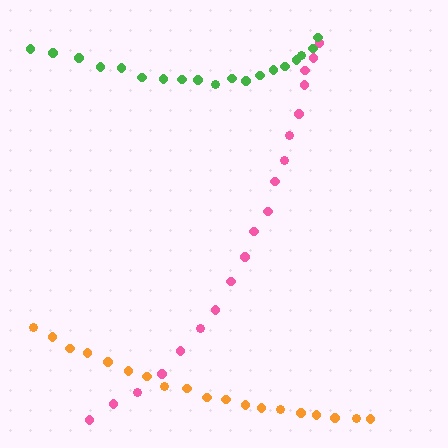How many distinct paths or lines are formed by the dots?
There are 3 distinct paths.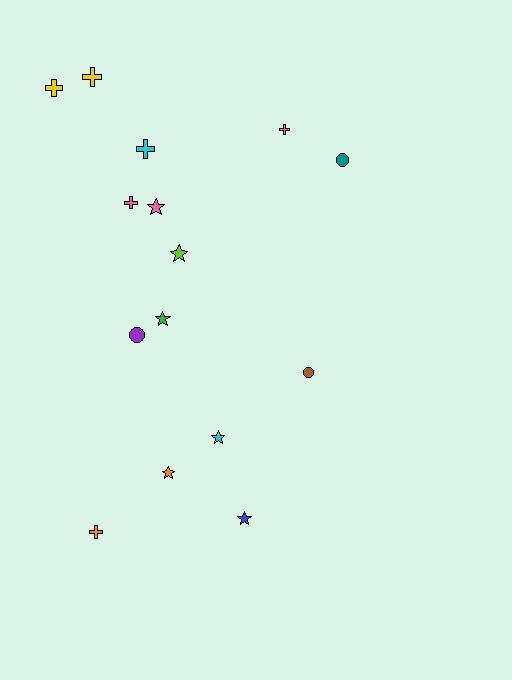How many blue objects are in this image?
There is 1 blue object.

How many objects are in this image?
There are 15 objects.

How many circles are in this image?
There are 3 circles.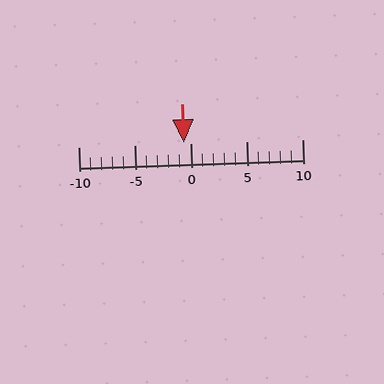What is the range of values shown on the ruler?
The ruler shows values from -10 to 10.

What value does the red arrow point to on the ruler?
The red arrow points to approximately -1.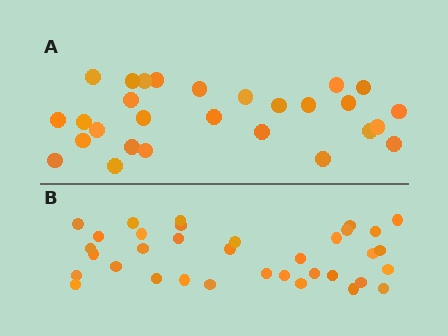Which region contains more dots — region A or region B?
Region B (the bottom region) has more dots.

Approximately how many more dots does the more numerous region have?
Region B has roughly 8 or so more dots than region A.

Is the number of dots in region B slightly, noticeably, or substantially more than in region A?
Region B has noticeably more, but not dramatically so. The ratio is roughly 1.2 to 1.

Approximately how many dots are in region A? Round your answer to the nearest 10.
About 30 dots. (The exact count is 28, which rounds to 30.)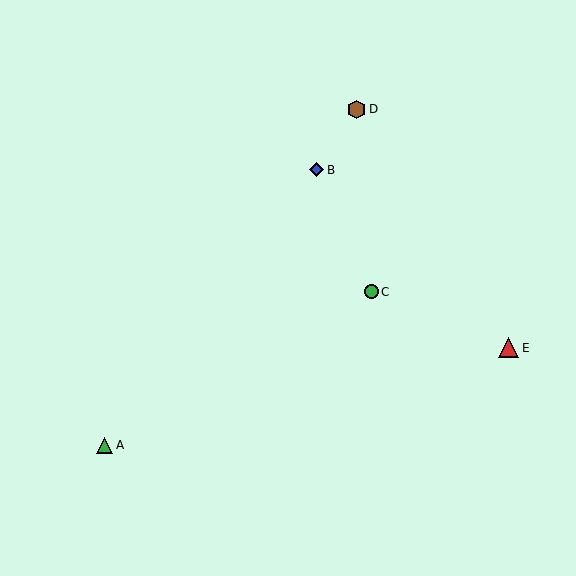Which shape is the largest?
The red triangle (labeled E) is the largest.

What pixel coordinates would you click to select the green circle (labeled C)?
Click at (371, 292) to select the green circle C.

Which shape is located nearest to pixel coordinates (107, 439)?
The green triangle (labeled A) at (105, 445) is nearest to that location.